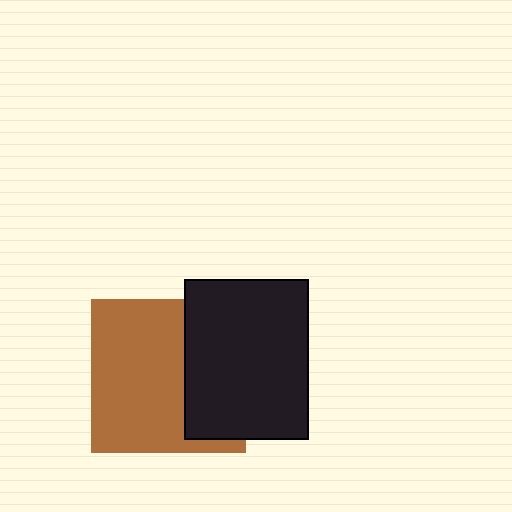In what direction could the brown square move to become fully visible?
The brown square could move left. That would shift it out from behind the black rectangle entirely.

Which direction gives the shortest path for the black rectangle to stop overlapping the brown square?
Moving right gives the shortest separation.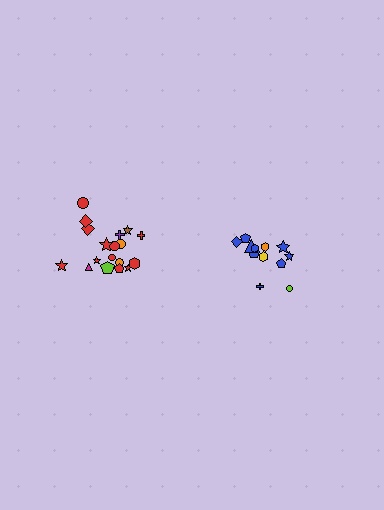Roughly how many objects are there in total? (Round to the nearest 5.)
Roughly 30 objects in total.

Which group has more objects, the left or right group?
The left group.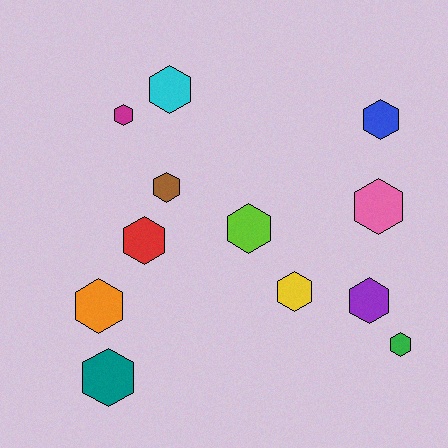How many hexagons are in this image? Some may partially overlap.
There are 12 hexagons.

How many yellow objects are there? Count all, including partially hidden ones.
There is 1 yellow object.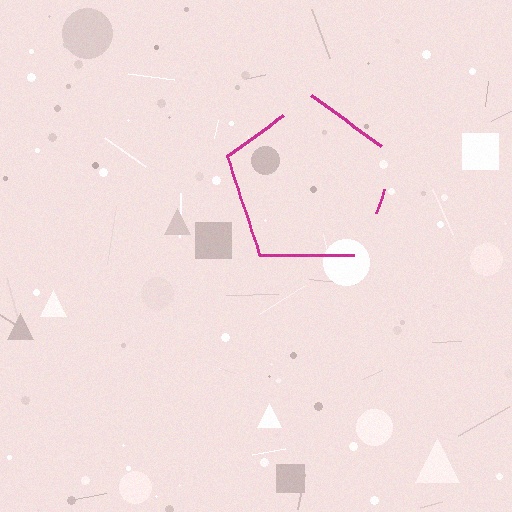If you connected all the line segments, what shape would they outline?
They would outline a pentagon.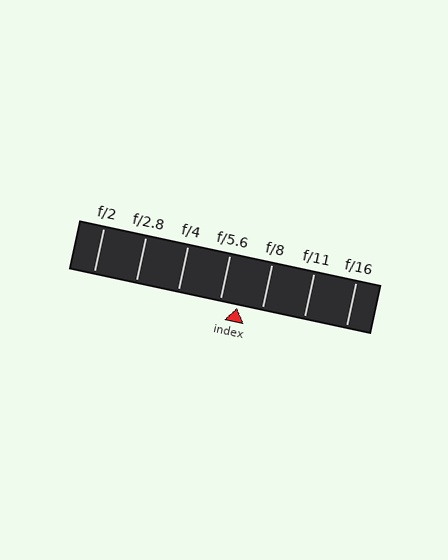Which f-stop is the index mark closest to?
The index mark is closest to f/5.6.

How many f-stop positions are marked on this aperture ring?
There are 7 f-stop positions marked.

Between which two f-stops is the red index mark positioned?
The index mark is between f/5.6 and f/8.